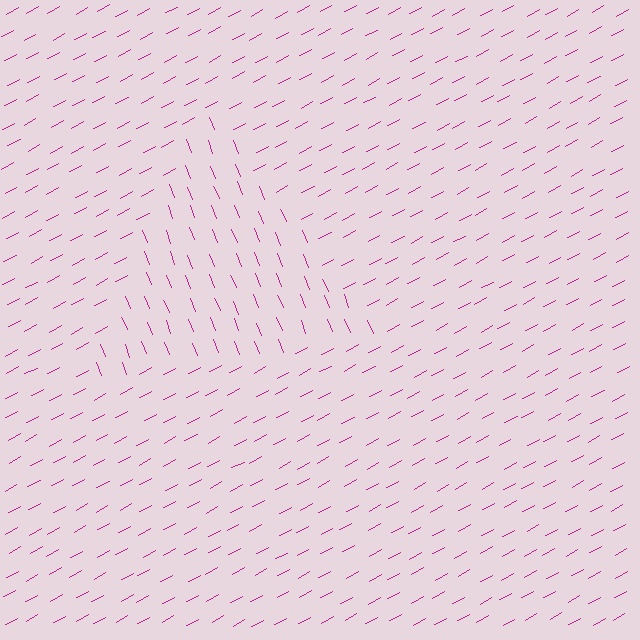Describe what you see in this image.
The image is filled with small magenta line segments. A triangle region in the image has lines oriented differently from the surrounding lines, creating a visible texture boundary.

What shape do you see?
I see a triangle.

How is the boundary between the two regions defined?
The boundary is defined purely by a change in line orientation (approximately 83 degrees difference). All lines are the same color and thickness.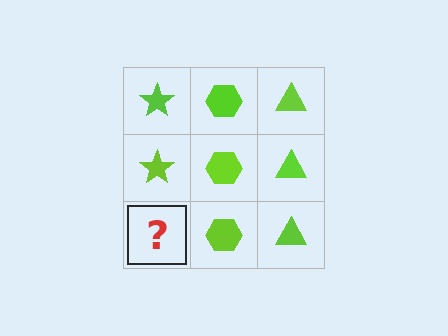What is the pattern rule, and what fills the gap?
The rule is that each column has a consistent shape. The gap should be filled with a lime star.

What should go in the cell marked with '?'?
The missing cell should contain a lime star.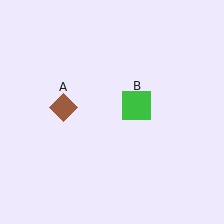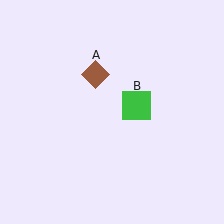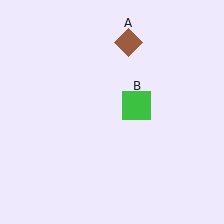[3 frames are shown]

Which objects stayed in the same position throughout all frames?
Green square (object B) remained stationary.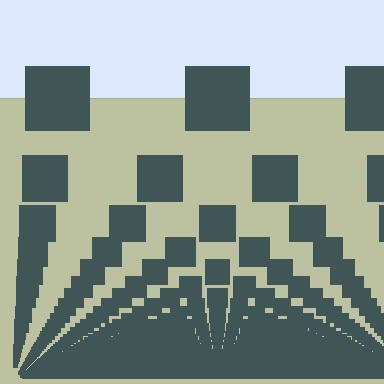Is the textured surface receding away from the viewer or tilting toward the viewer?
The surface appears to tilt toward the viewer. Texture elements get larger and sparser toward the top.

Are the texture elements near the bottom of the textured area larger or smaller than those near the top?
Smaller. The gradient is inverted — elements near the bottom are smaller and denser.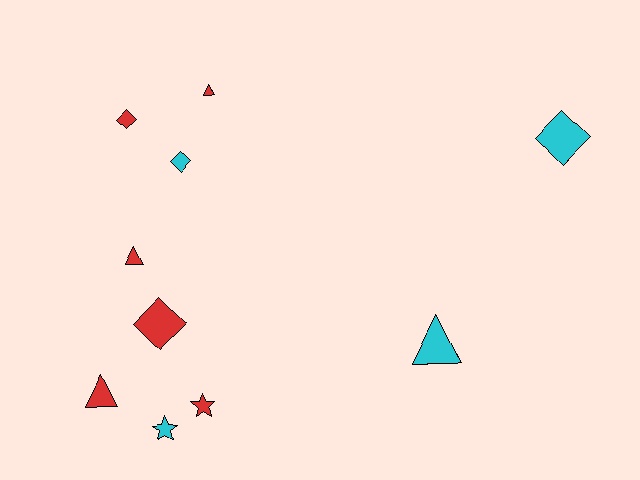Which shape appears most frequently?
Triangle, with 4 objects.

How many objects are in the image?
There are 10 objects.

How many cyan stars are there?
There is 1 cyan star.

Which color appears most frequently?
Red, with 6 objects.